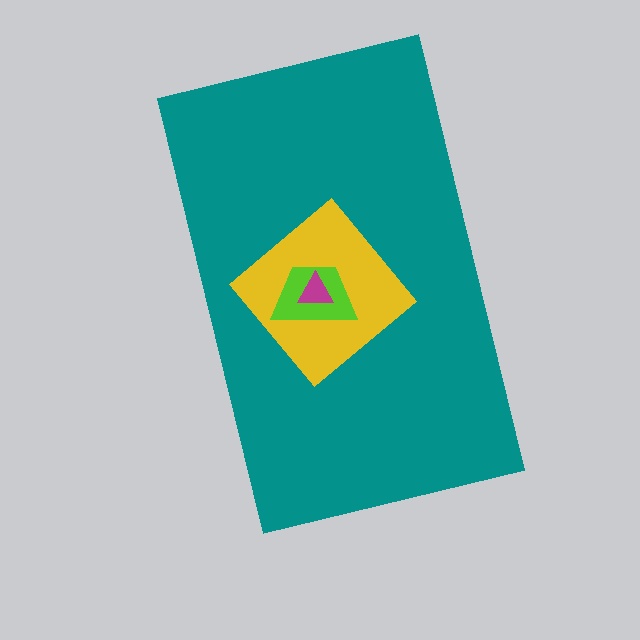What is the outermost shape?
The teal rectangle.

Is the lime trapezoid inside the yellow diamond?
Yes.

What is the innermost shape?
The magenta triangle.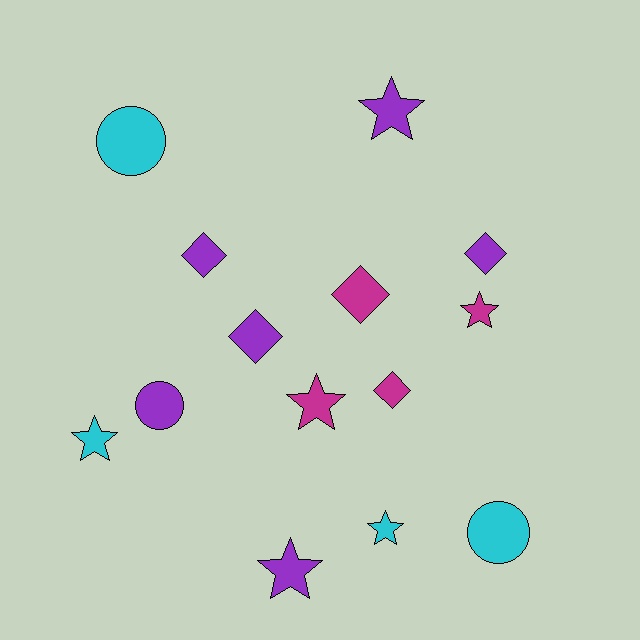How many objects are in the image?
There are 14 objects.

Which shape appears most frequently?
Star, with 6 objects.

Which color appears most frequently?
Purple, with 6 objects.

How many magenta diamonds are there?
There are 2 magenta diamonds.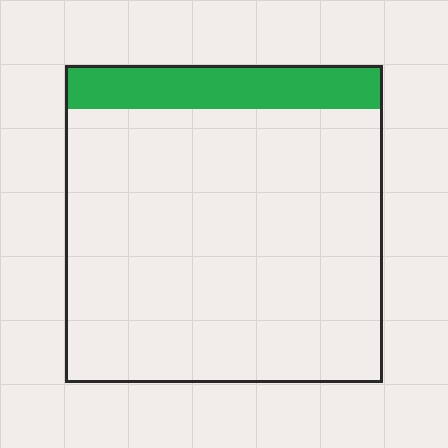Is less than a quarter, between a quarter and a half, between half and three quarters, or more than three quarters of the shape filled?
Less than a quarter.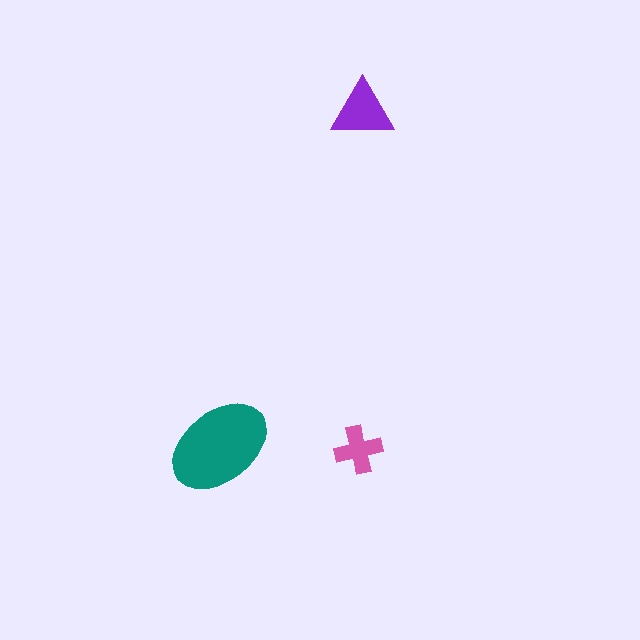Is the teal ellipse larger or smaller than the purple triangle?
Larger.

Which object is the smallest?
The pink cross.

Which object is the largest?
The teal ellipse.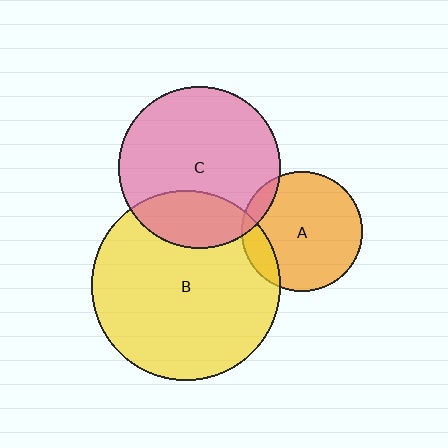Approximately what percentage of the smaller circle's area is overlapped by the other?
Approximately 10%.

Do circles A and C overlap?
Yes.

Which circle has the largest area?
Circle B (yellow).